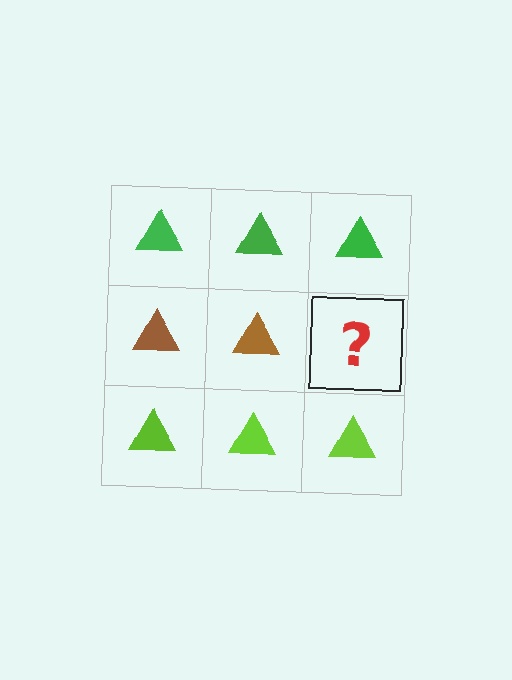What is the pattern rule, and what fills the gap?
The rule is that each row has a consistent color. The gap should be filled with a brown triangle.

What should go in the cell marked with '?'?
The missing cell should contain a brown triangle.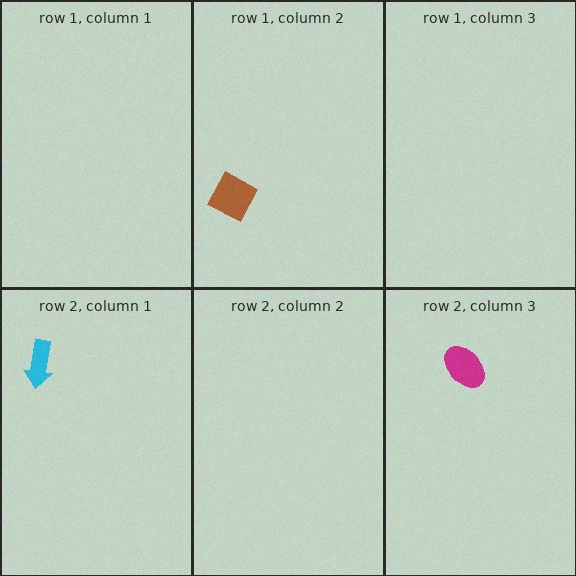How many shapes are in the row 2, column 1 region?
1.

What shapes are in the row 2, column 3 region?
The magenta ellipse.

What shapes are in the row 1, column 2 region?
The brown diamond.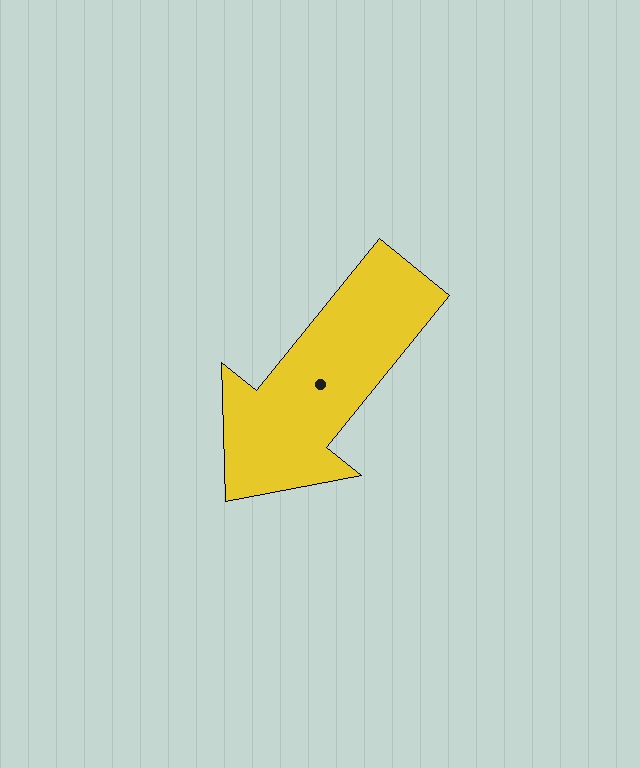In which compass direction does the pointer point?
Southwest.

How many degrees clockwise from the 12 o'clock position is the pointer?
Approximately 219 degrees.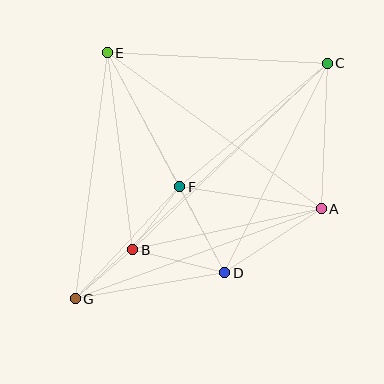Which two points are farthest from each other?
Points C and G are farthest from each other.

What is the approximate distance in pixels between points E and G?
The distance between E and G is approximately 248 pixels.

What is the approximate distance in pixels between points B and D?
The distance between B and D is approximately 95 pixels.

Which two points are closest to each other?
Points B and G are closest to each other.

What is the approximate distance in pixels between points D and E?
The distance between D and E is approximately 249 pixels.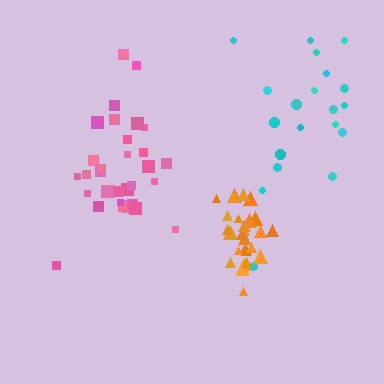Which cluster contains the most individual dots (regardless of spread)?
Pink (31).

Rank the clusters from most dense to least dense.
orange, pink, cyan.